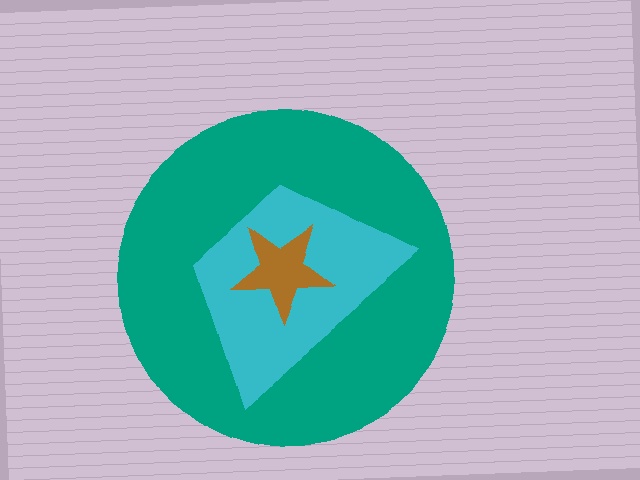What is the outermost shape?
The teal circle.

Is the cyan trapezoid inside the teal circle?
Yes.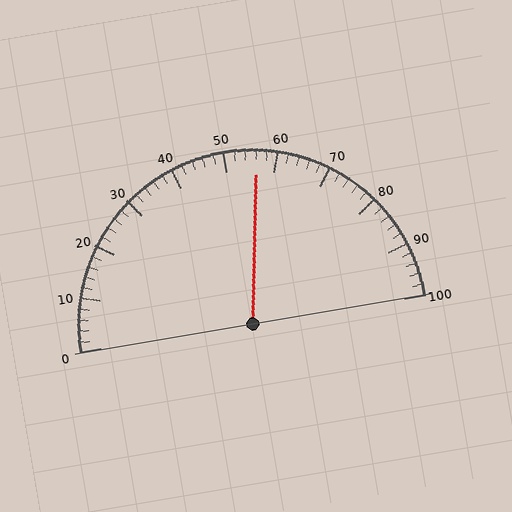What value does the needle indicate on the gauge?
The needle indicates approximately 56.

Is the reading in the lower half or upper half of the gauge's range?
The reading is in the upper half of the range (0 to 100).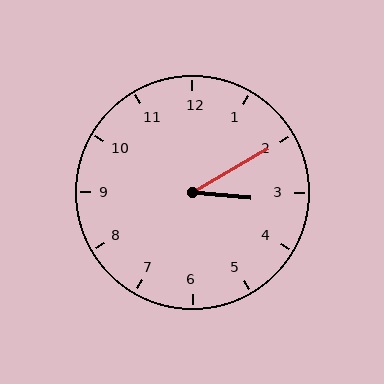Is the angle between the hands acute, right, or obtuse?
It is acute.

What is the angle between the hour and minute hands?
Approximately 35 degrees.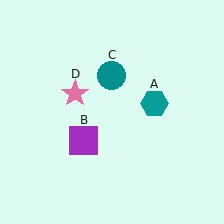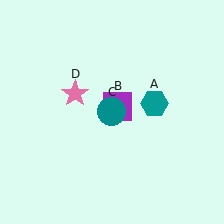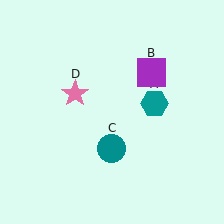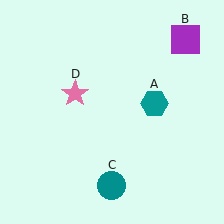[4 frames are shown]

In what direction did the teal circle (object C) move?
The teal circle (object C) moved down.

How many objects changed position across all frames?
2 objects changed position: purple square (object B), teal circle (object C).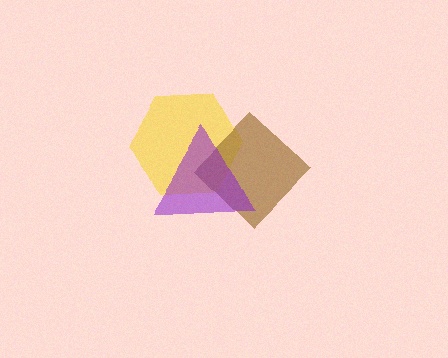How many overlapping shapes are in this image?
There are 3 overlapping shapes in the image.